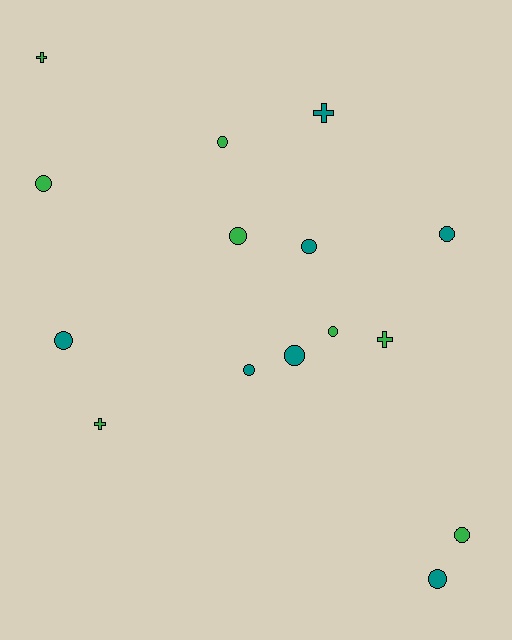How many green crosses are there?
There are 3 green crosses.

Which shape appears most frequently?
Circle, with 11 objects.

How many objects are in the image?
There are 15 objects.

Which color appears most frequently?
Green, with 8 objects.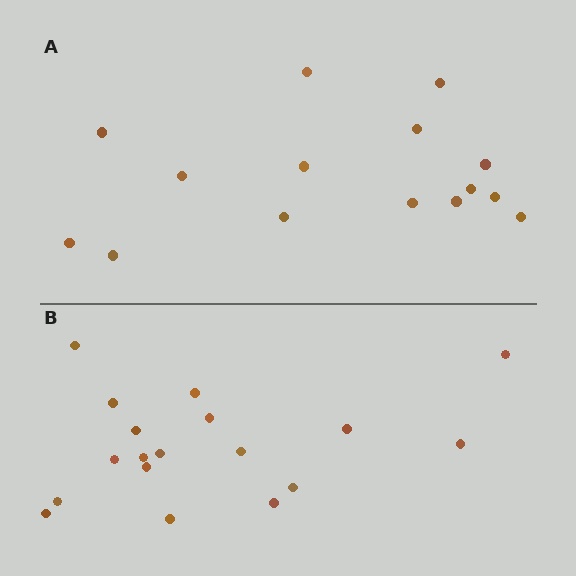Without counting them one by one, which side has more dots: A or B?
Region B (the bottom region) has more dots.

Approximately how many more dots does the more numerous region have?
Region B has just a few more — roughly 2 or 3 more dots than region A.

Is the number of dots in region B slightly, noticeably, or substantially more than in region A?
Region B has only slightly more — the two regions are fairly close. The ratio is roughly 1.2 to 1.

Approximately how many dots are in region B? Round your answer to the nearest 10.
About 20 dots. (The exact count is 18, which rounds to 20.)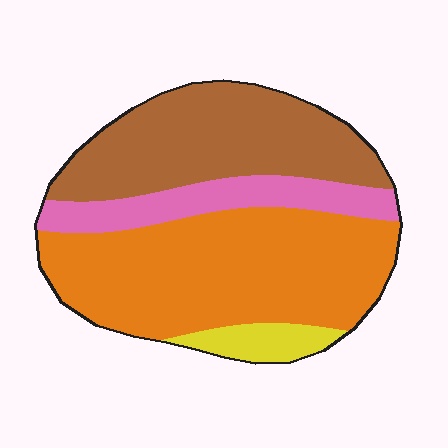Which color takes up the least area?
Yellow, at roughly 5%.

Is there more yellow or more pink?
Pink.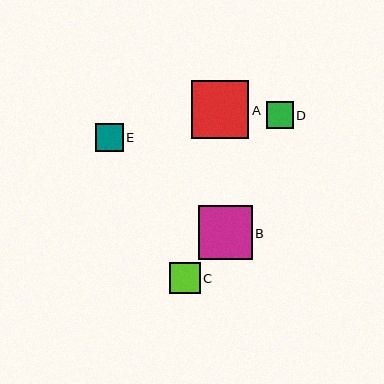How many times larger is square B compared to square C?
Square B is approximately 1.8 times the size of square C.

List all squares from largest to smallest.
From largest to smallest: A, B, C, E, D.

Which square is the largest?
Square A is the largest with a size of approximately 57 pixels.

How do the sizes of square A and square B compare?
Square A and square B are approximately the same size.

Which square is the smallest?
Square D is the smallest with a size of approximately 27 pixels.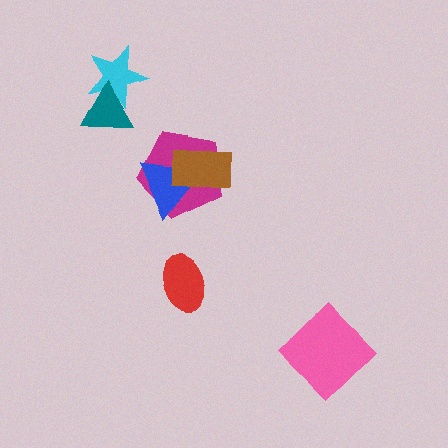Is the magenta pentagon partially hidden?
Yes, it is partially covered by another shape.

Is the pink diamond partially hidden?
No, no other shape covers it.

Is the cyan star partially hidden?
Yes, it is partially covered by another shape.